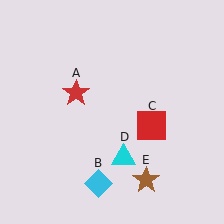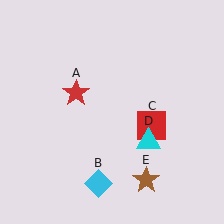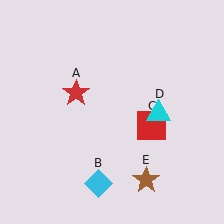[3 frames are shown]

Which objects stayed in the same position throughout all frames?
Red star (object A) and cyan diamond (object B) and red square (object C) and brown star (object E) remained stationary.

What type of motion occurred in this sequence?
The cyan triangle (object D) rotated counterclockwise around the center of the scene.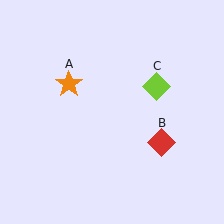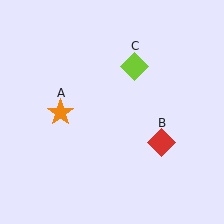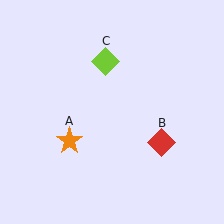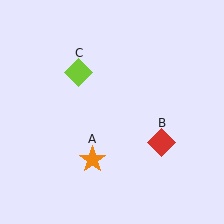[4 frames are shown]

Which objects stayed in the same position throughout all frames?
Red diamond (object B) remained stationary.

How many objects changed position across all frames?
2 objects changed position: orange star (object A), lime diamond (object C).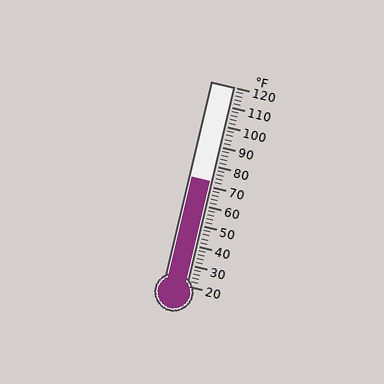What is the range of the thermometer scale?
The thermometer scale ranges from 20°F to 120°F.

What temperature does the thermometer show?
The thermometer shows approximately 72°F.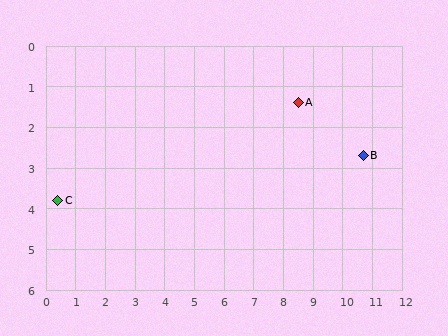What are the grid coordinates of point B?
Point B is at approximately (10.7, 2.7).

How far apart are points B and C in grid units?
Points B and C are about 10.4 grid units apart.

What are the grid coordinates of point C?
Point C is at approximately (0.4, 3.8).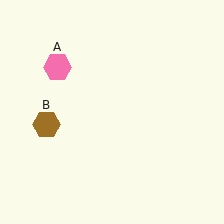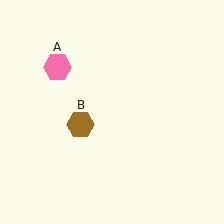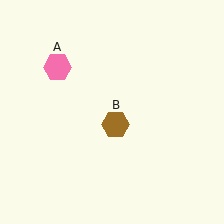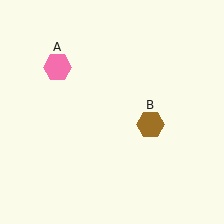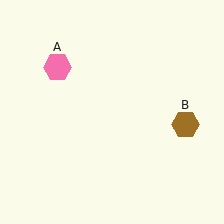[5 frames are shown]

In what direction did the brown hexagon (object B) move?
The brown hexagon (object B) moved right.